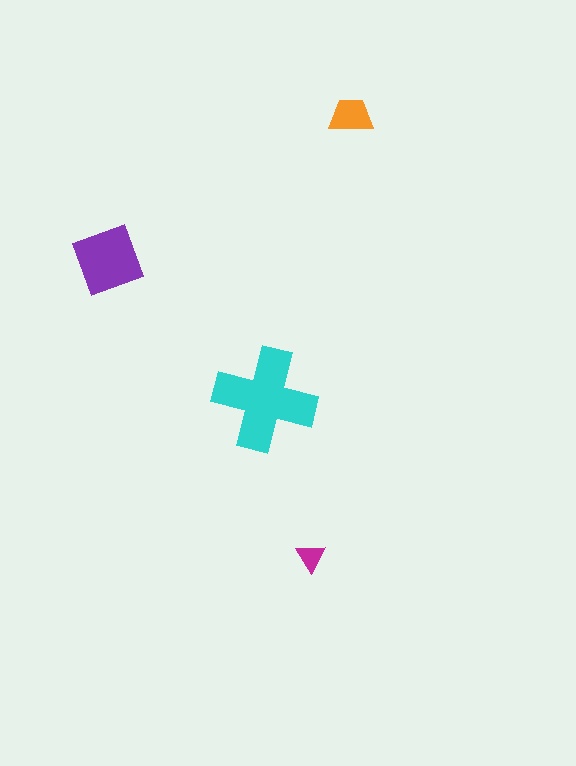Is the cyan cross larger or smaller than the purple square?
Larger.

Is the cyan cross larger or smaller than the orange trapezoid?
Larger.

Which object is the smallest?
The magenta triangle.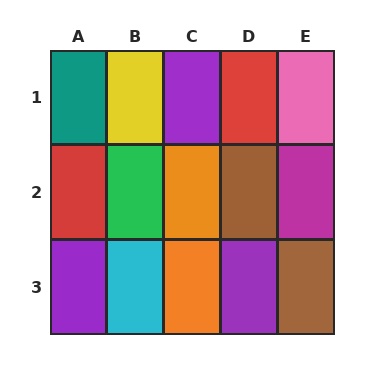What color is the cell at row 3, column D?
Purple.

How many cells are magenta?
1 cell is magenta.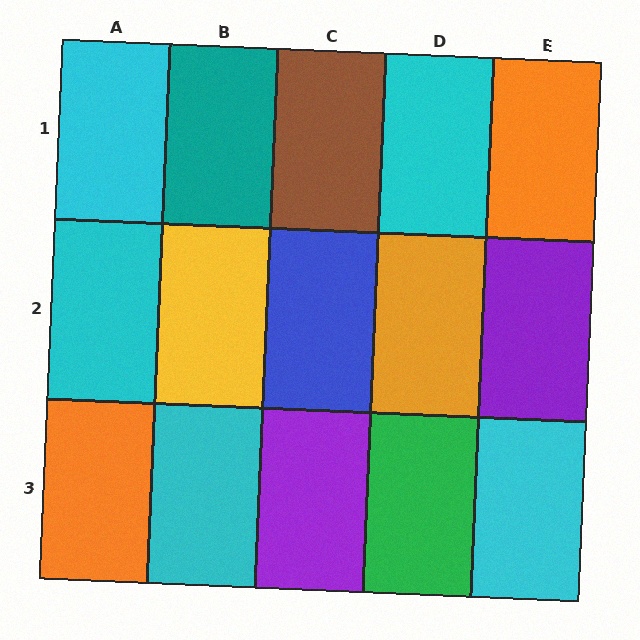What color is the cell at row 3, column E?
Cyan.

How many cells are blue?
1 cell is blue.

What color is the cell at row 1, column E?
Orange.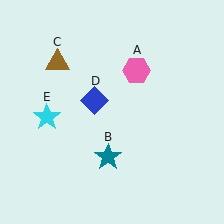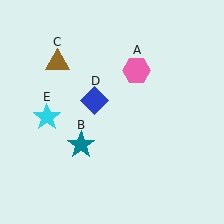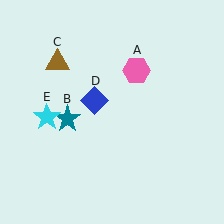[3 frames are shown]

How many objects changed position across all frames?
1 object changed position: teal star (object B).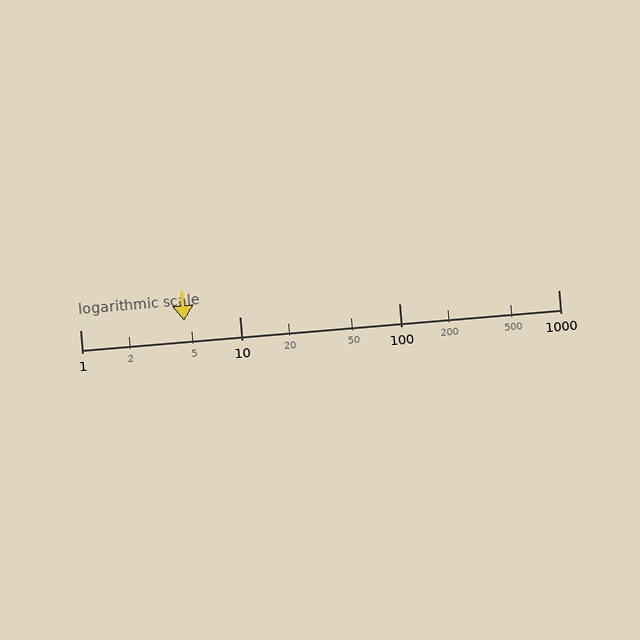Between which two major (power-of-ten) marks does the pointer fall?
The pointer is between 1 and 10.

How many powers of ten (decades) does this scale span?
The scale spans 3 decades, from 1 to 1000.